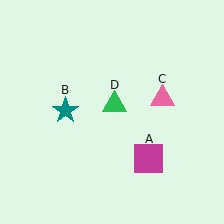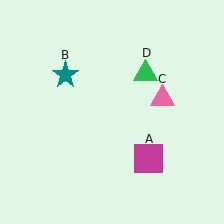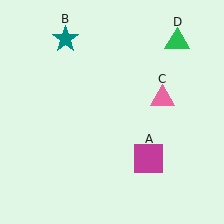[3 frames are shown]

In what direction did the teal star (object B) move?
The teal star (object B) moved up.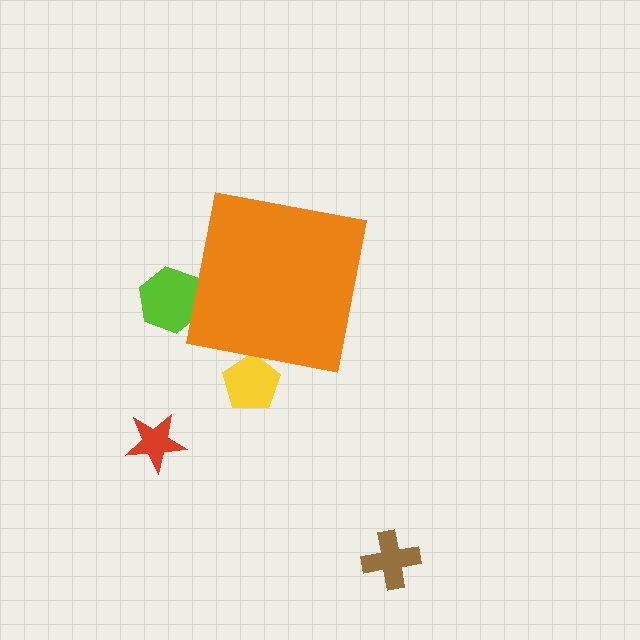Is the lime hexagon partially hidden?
Yes, the lime hexagon is partially hidden behind the orange square.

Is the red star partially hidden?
No, the red star is fully visible.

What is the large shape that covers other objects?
An orange square.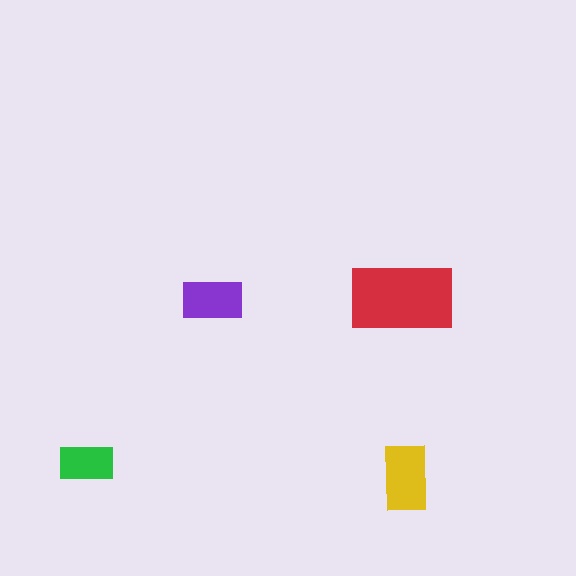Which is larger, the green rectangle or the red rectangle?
The red one.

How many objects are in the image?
There are 4 objects in the image.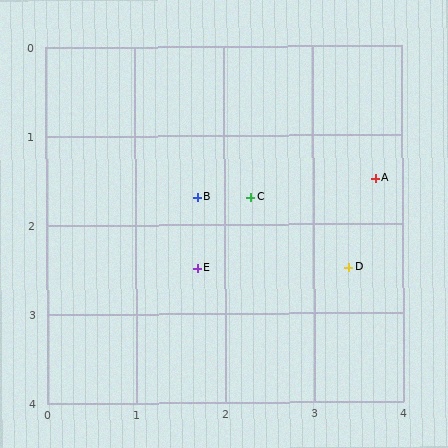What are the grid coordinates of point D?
Point D is at approximately (3.4, 2.5).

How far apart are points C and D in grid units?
Points C and D are about 1.4 grid units apart.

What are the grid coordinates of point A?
Point A is at approximately (3.7, 1.5).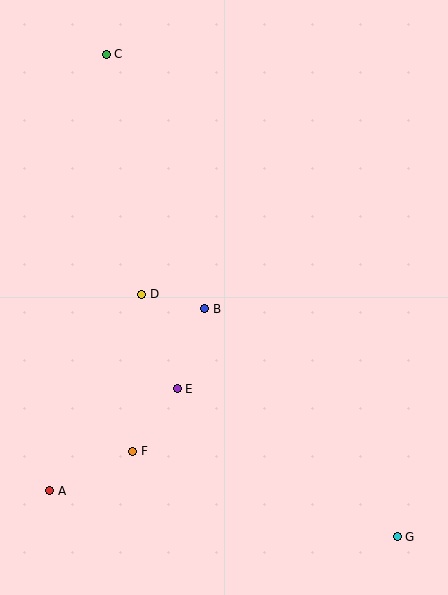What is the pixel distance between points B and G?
The distance between B and G is 299 pixels.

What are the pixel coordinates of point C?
Point C is at (106, 54).